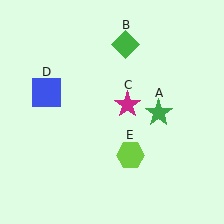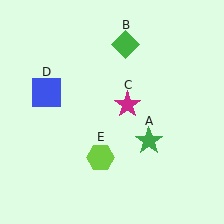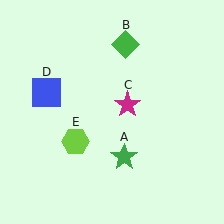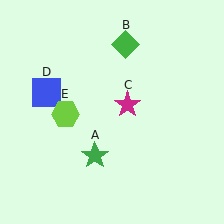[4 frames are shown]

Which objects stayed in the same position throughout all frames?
Green diamond (object B) and magenta star (object C) and blue square (object D) remained stationary.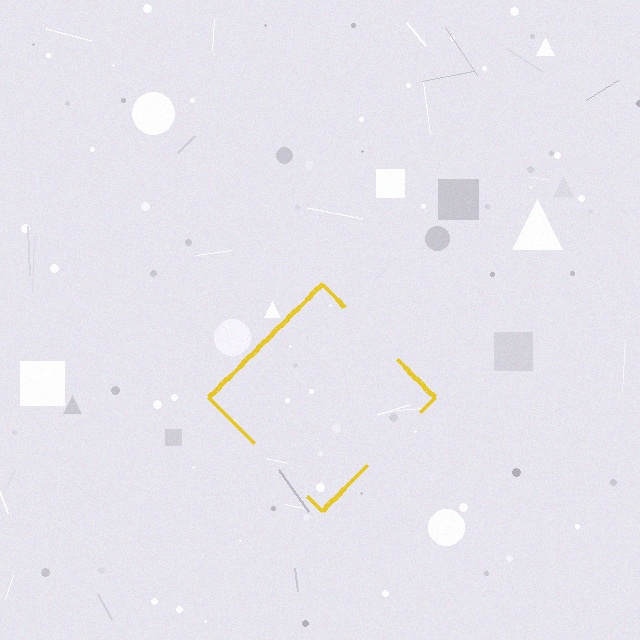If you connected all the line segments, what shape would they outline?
They would outline a diamond.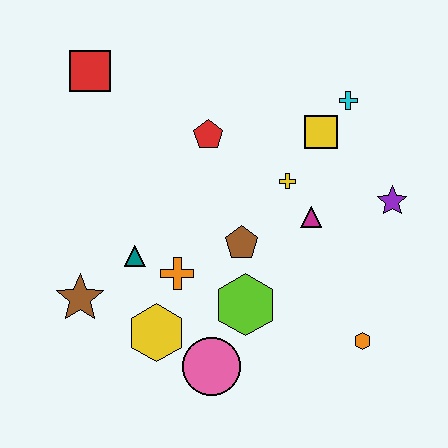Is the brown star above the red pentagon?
No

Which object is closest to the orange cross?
The teal triangle is closest to the orange cross.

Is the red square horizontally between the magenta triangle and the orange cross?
No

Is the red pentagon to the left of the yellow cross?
Yes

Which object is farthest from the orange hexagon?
The red square is farthest from the orange hexagon.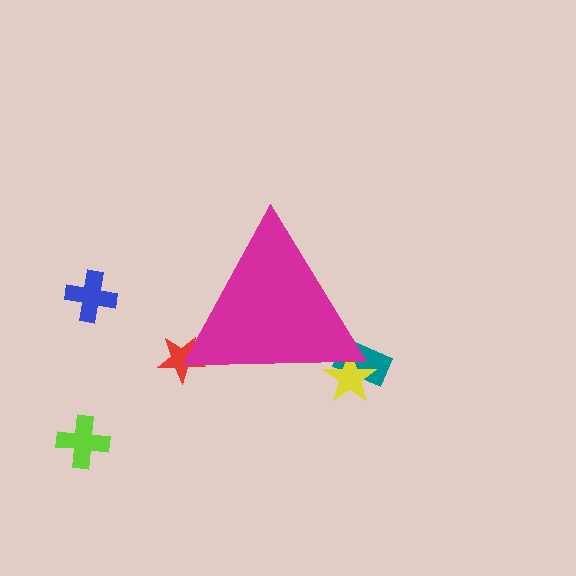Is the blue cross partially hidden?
No, the blue cross is fully visible.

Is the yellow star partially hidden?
Yes, the yellow star is partially hidden behind the magenta triangle.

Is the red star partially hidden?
Yes, the red star is partially hidden behind the magenta triangle.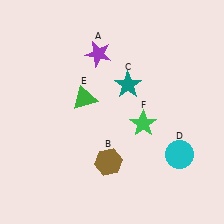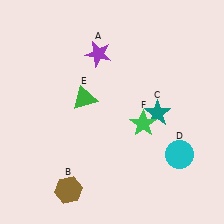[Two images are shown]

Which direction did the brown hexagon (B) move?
The brown hexagon (B) moved left.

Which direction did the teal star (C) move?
The teal star (C) moved right.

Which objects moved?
The objects that moved are: the brown hexagon (B), the teal star (C).